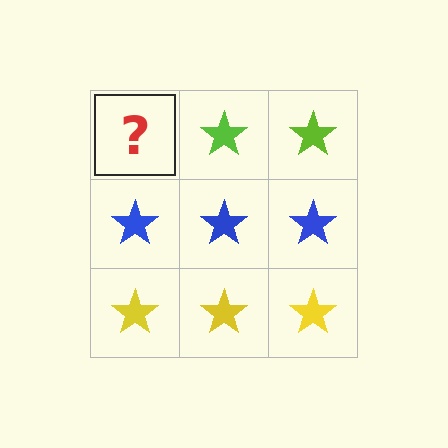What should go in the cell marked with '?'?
The missing cell should contain a lime star.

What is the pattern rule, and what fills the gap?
The rule is that each row has a consistent color. The gap should be filled with a lime star.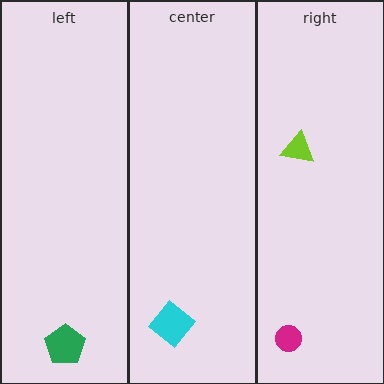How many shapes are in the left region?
1.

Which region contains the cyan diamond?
The center region.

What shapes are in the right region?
The lime triangle, the magenta circle.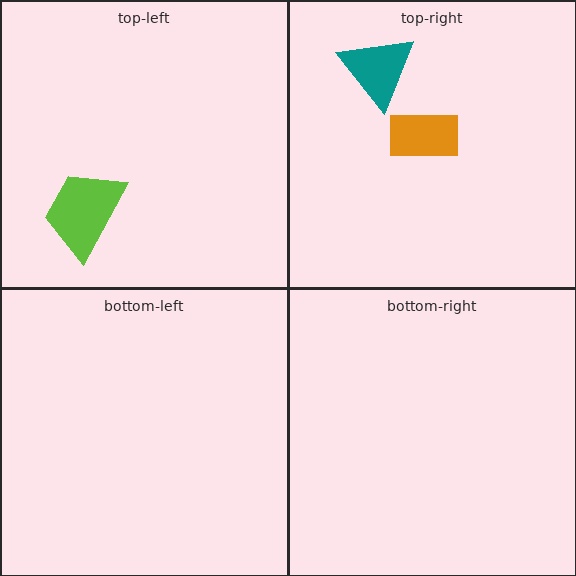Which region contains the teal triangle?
The top-right region.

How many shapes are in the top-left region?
1.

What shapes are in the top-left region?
The lime trapezoid.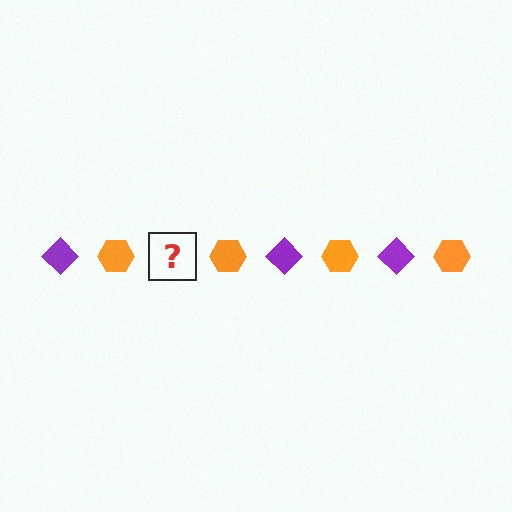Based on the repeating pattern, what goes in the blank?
The blank should be a purple diamond.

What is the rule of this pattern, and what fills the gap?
The rule is that the pattern alternates between purple diamond and orange hexagon. The gap should be filled with a purple diamond.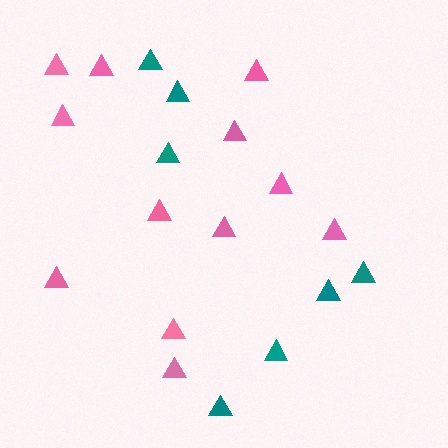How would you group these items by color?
There are 2 groups: one group of pink triangles (12) and one group of teal triangles (7).